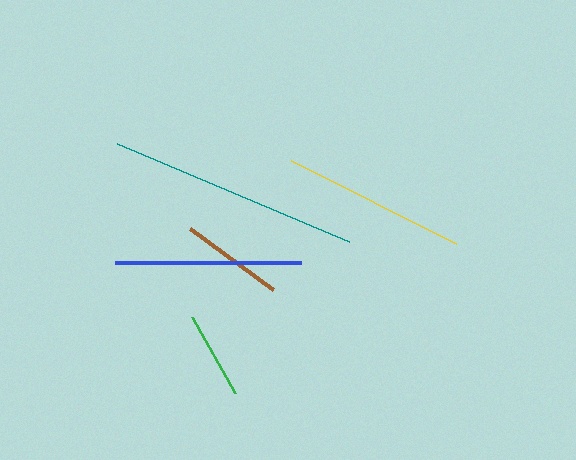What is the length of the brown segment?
The brown segment is approximately 103 pixels long.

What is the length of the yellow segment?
The yellow segment is approximately 184 pixels long.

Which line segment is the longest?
The teal line is the longest at approximately 252 pixels.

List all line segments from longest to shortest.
From longest to shortest: teal, blue, yellow, brown, green.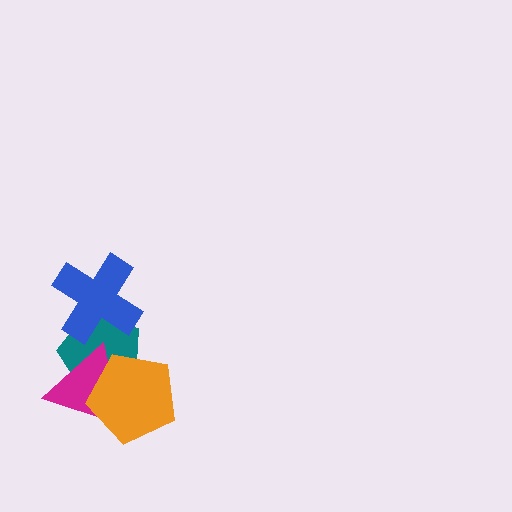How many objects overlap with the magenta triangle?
2 objects overlap with the magenta triangle.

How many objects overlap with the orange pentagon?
2 objects overlap with the orange pentagon.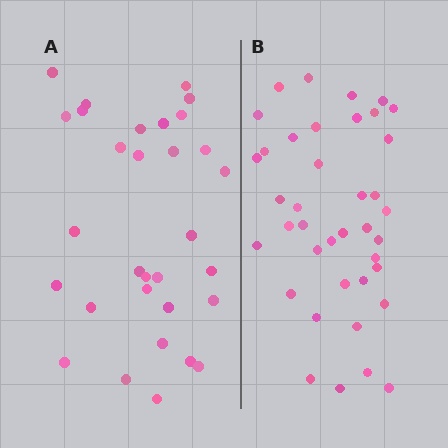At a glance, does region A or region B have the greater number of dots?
Region B (the right region) has more dots.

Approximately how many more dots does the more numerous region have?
Region B has roughly 8 or so more dots than region A.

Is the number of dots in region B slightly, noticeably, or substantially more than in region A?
Region B has noticeably more, but not dramatically so. The ratio is roughly 1.3 to 1.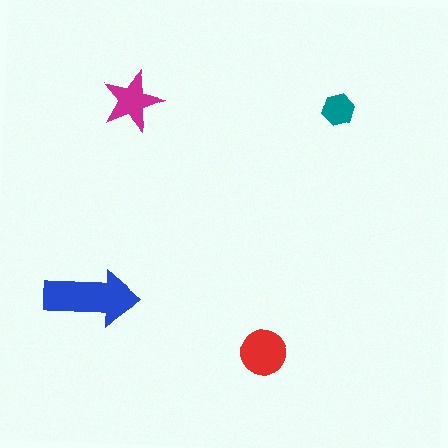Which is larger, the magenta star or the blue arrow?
The blue arrow.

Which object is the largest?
The blue arrow.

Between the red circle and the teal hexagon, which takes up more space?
The red circle.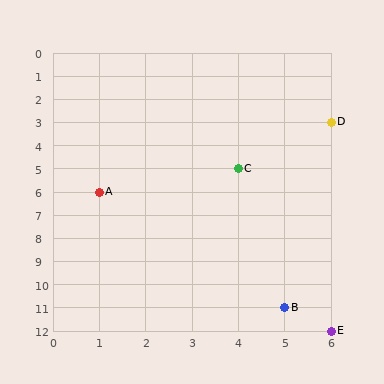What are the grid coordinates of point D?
Point D is at grid coordinates (6, 3).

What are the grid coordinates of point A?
Point A is at grid coordinates (1, 6).